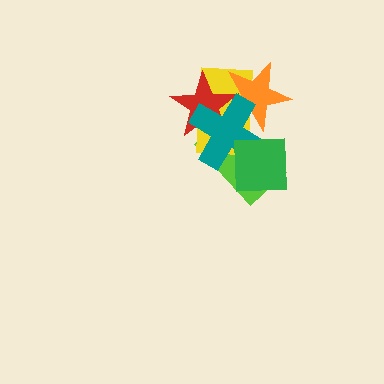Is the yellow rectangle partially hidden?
Yes, it is partially covered by another shape.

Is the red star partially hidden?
Yes, it is partially covered by another shape.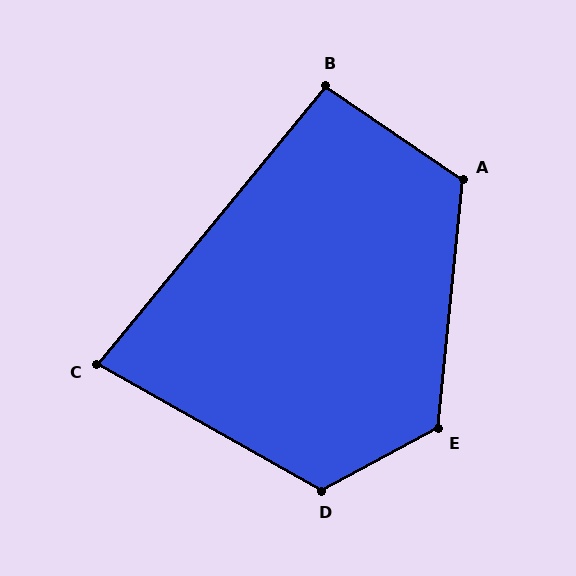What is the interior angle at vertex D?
Approximately 122 degrees (obtuse).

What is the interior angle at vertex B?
Approximately 95 degrees (approximately right).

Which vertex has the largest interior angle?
E, at approximately 124 degrees.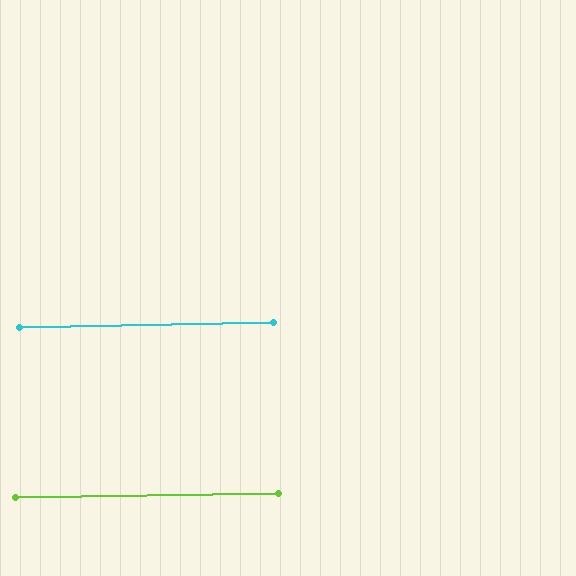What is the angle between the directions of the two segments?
Approximately 0 degrees.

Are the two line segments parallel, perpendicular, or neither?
Parallel — their directions differ by only 0.4°.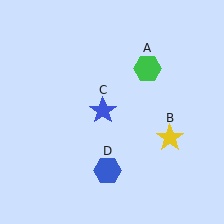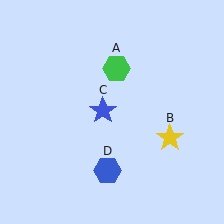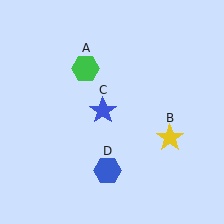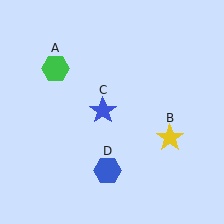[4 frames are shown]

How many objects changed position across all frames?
1 object changed position: green hexagon (object A).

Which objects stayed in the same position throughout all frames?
Yellow star (object B) and blue star (object C) and blue hexagon (object D) remained stationary.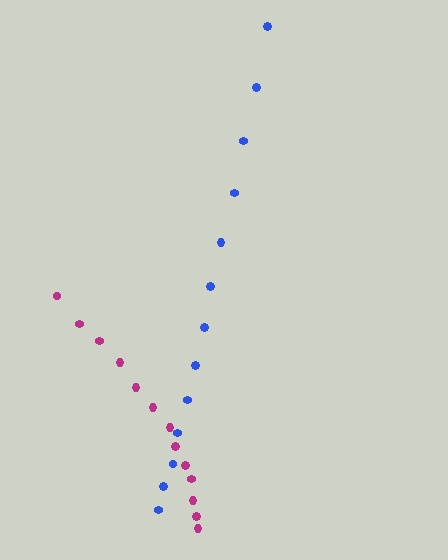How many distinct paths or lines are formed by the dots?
There are 2 distinct paths.